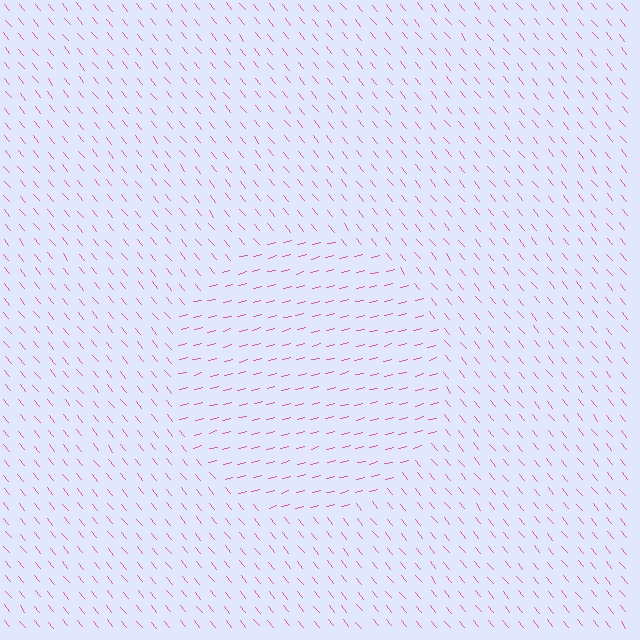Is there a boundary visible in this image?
Yes, there is a texture boundary formed by a change in line orientation.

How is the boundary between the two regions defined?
The boundary is defined purely by a change in line orientation (approximately 65 degrees difference). All lines are the same color and thickness.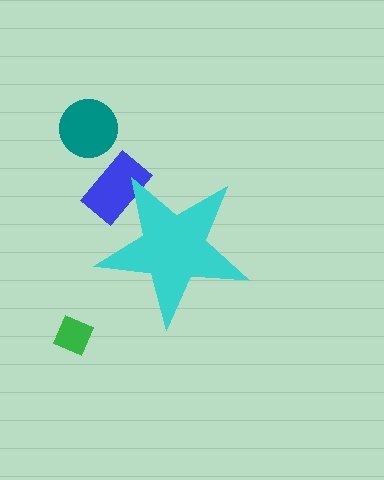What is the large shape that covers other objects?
A cyan star.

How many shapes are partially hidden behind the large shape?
1 shape is partially hidden.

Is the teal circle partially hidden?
No, the teal circle is fully visible.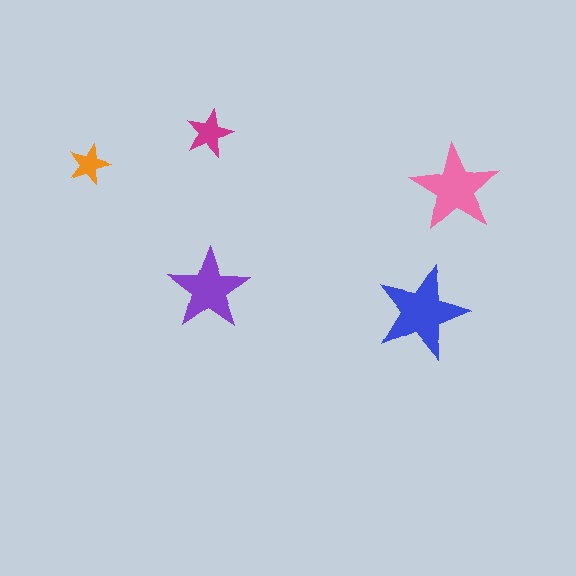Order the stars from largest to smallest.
the blue one, the pink one, the purple one, the magenta one, the orange one.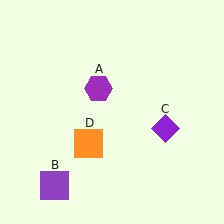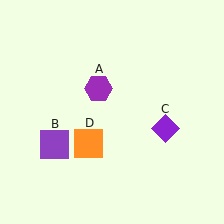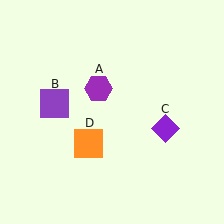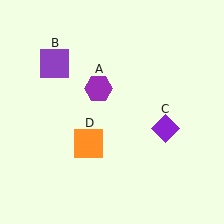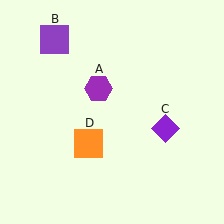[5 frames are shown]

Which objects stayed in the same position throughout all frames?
Purple hexagon (object A) and purple diamond (object C) and orange square (object D) remained stationary.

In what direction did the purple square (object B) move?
The purple square (object B) moved up.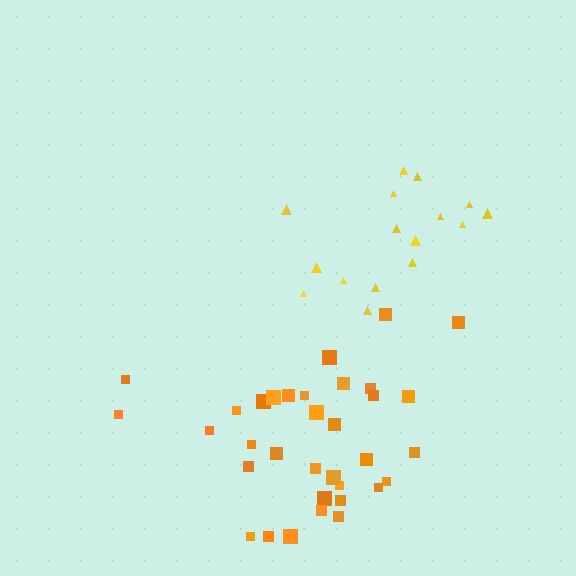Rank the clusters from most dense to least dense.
orange, yellow.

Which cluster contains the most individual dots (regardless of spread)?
Orange (34).